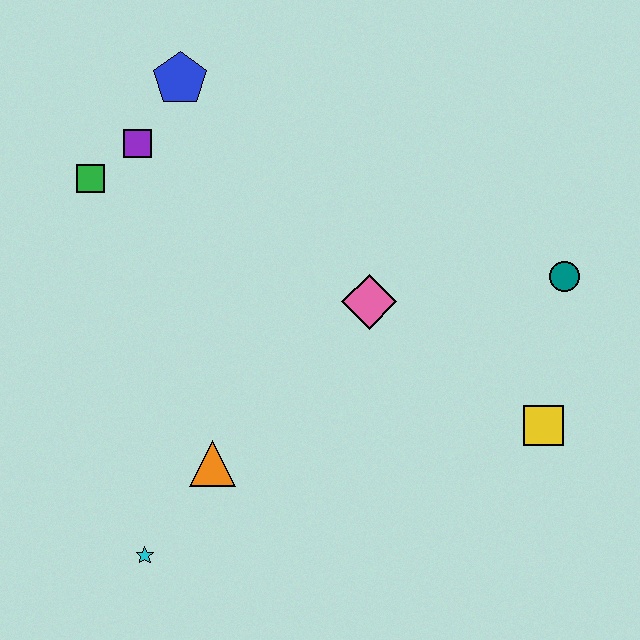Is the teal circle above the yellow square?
Yes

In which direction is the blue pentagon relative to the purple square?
The blue pentagon is above the purple square.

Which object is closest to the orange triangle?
The cyan star is closest to the orange triangle.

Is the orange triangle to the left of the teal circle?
Yes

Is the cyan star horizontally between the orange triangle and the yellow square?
No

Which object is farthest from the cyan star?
The teal circle is farthest from the cyan star.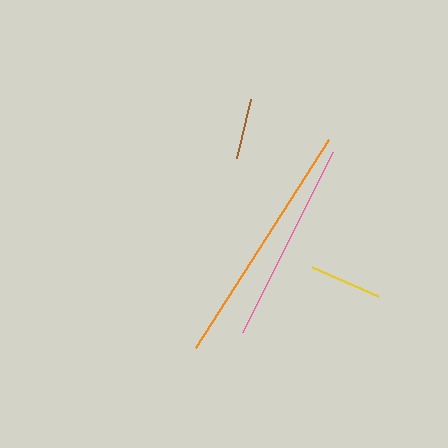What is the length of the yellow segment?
The yellow segment is approximately 72 pixels long.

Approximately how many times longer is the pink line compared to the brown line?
The pink line is approximately 3.3 times the length of the brown line.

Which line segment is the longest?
The orange line is the longest at approximately 247 pixels.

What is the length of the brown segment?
The brown segment is approximately 61 pixels long.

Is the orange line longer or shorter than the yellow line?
The orange line is longer than the yellow line.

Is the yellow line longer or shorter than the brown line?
The yellow line is longer than the brown line.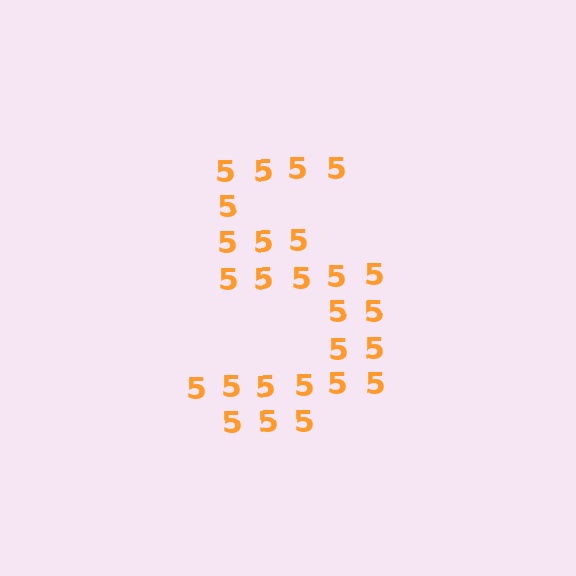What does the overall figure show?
The overall figure shows the digit 5.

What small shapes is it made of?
It is made of small digit 5's.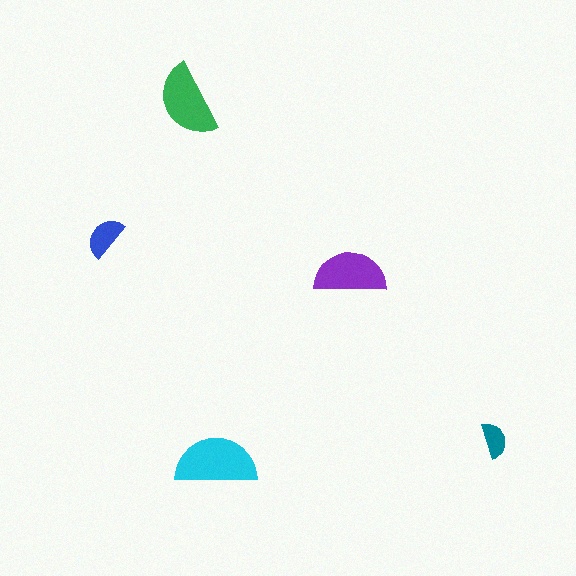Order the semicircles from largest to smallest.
the cyan one, the green one, the purple one, the blue one, the teal one.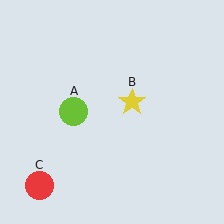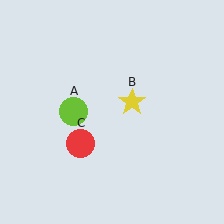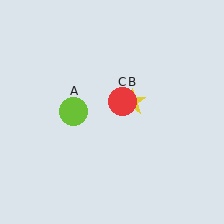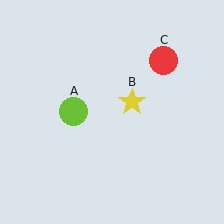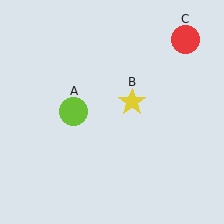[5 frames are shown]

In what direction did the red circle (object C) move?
The red circle (object C) moved up and to the right.